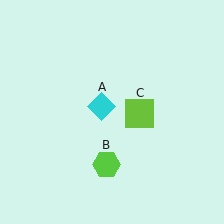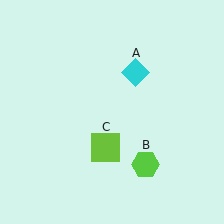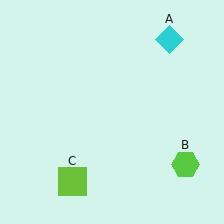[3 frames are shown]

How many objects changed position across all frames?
3 objects changed position: cyan diamond (object A), lime hexagon (object B), lime square (object C).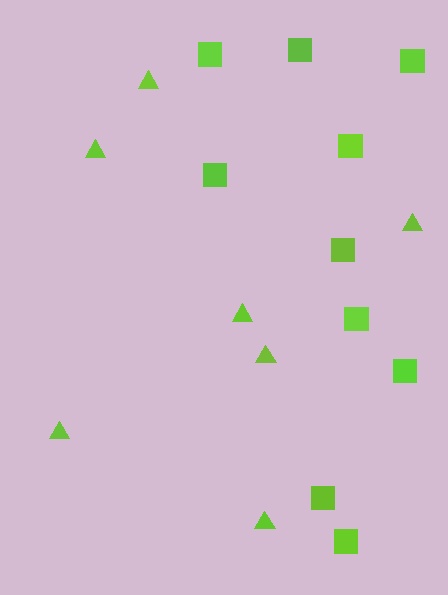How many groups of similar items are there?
There are 2 groups: one group of triangles (7) and one group of squares (10).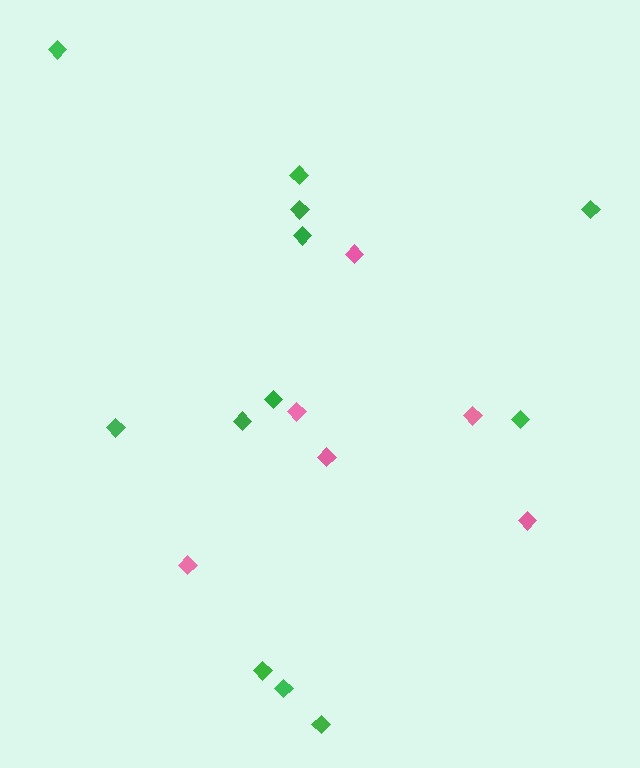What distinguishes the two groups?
There are 2 groups: one group of green diamonds (12) and one group of pink diamonds (6).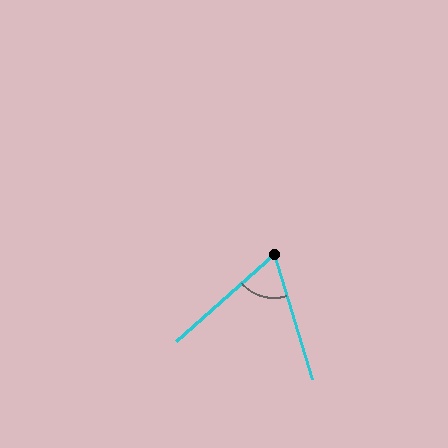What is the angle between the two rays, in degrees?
Approximately 66 degrees.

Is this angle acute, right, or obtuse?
It is acute.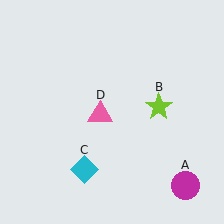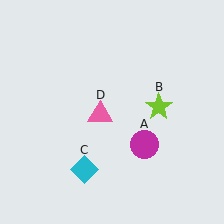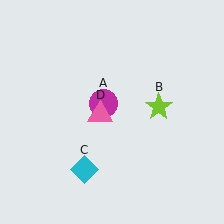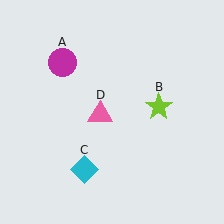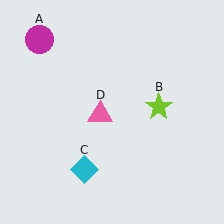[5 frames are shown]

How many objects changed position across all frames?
1 object changed position: magenta circle (object A).